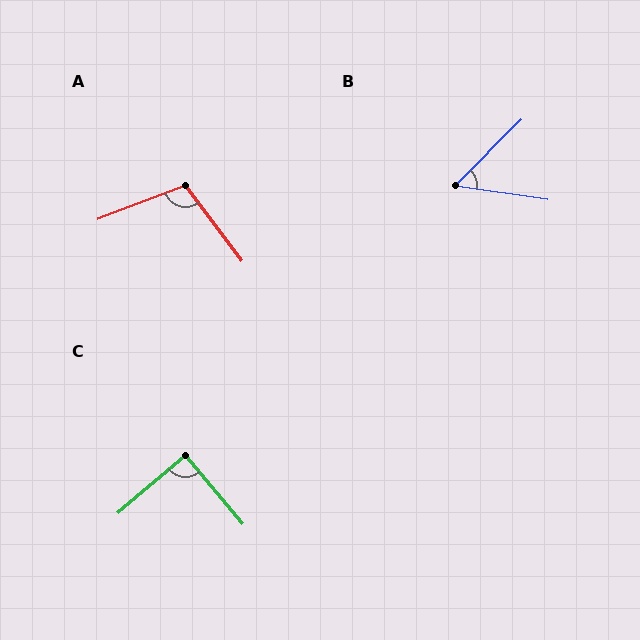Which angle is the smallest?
B, at approximately 53 degrees.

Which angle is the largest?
A, at approximately 106 degrees.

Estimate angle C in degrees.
Approximately 90 degrees.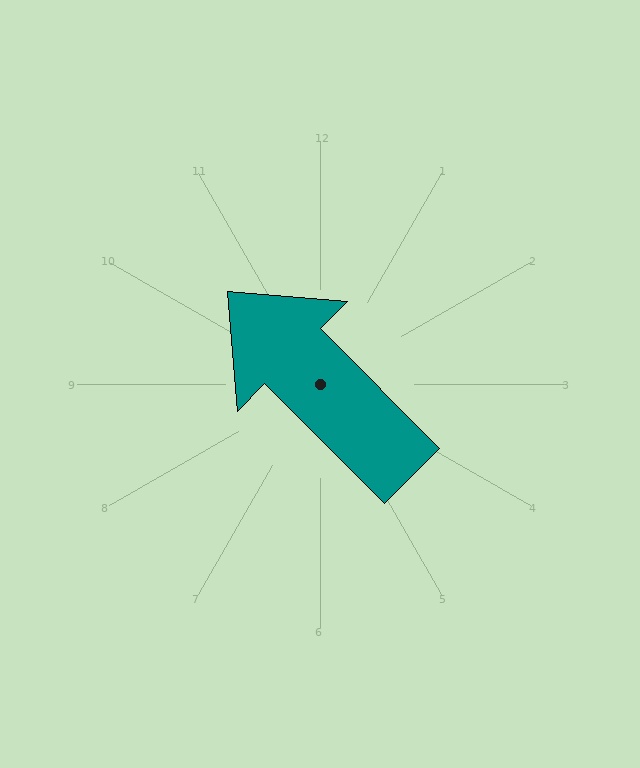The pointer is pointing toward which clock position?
Roughly 11 o'clock.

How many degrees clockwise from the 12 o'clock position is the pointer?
Approximately 315 degrees.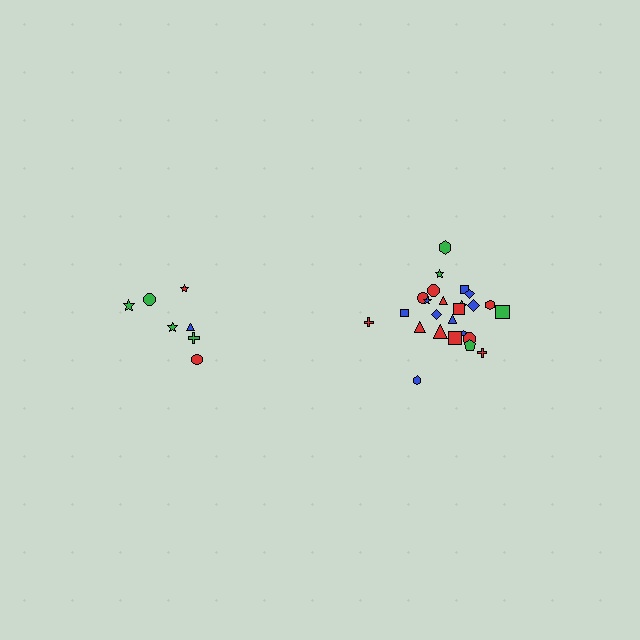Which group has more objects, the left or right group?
The right group.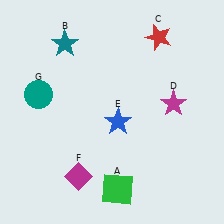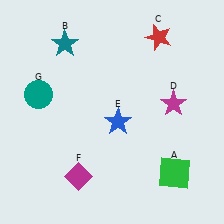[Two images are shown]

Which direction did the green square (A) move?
The green square (A) moved right.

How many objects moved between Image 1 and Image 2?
1 object moved between the two images.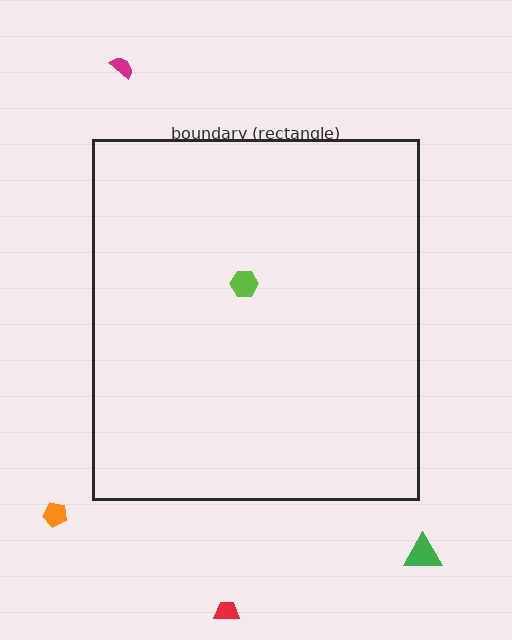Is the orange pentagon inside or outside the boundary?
Outside.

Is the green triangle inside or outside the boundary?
Outside.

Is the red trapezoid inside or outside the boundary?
Outside.